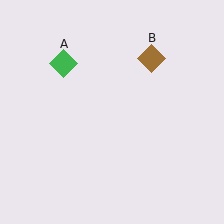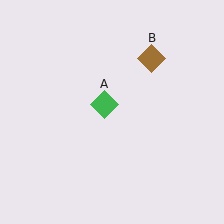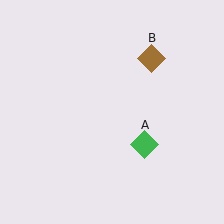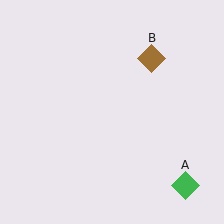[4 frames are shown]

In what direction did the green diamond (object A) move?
The green diamond (object A) moved down and to the right.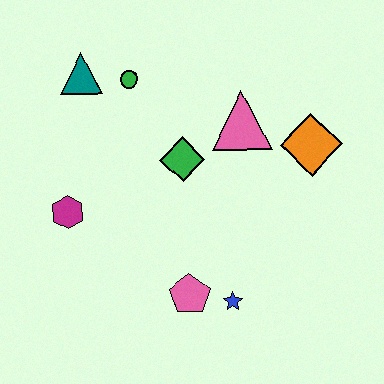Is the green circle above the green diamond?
Yes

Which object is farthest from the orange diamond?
The magenta hexagon is farthest from the orange diamond.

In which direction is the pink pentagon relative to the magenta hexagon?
The pink pentagon is to the right of the magenta hexagon.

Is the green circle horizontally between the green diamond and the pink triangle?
No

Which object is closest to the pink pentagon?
The blue star is closest to the pink pentagon.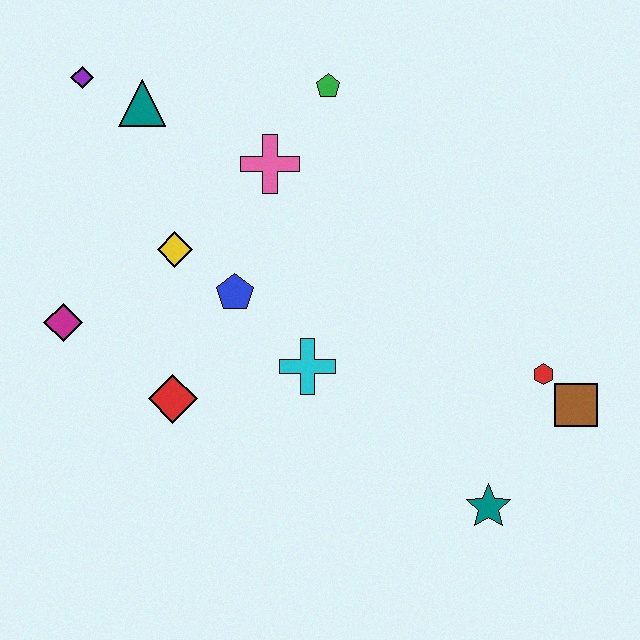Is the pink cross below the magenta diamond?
No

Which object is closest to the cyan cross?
The blue pentagon is closest to the cyan cross.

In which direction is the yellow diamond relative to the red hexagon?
The yellow diamond is to the left of the red hexagon.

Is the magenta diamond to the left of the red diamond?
Yes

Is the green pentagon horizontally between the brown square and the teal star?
No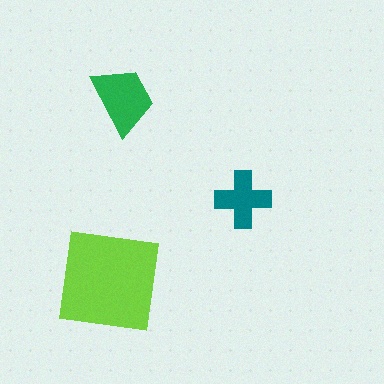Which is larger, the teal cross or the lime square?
The lime square.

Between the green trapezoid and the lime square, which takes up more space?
The lime square.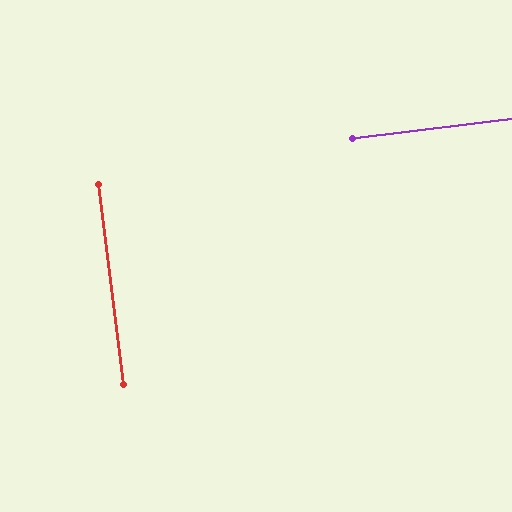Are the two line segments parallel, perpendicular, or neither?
Perpendicular — they meet at approximately 90°.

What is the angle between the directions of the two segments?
Approximately 90 degrees.